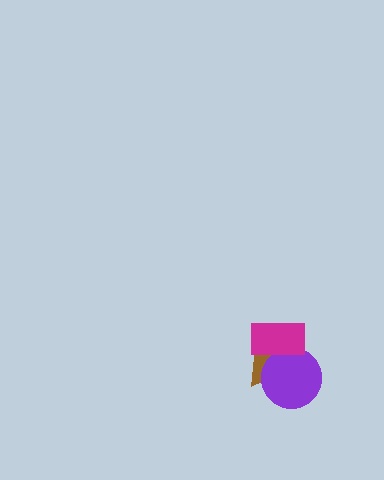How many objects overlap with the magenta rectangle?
2 objects overlap with the magenta rectangle.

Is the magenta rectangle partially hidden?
No, no other shape covers it.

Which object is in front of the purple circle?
The magenta rectangle is in front of the purple circle.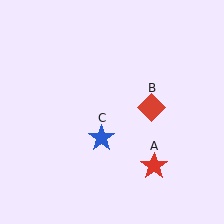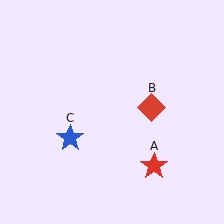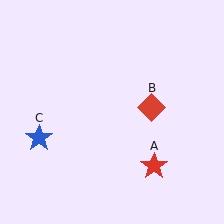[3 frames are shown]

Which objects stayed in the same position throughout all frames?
Red star (object A) and red diamond (object B) remained stationary.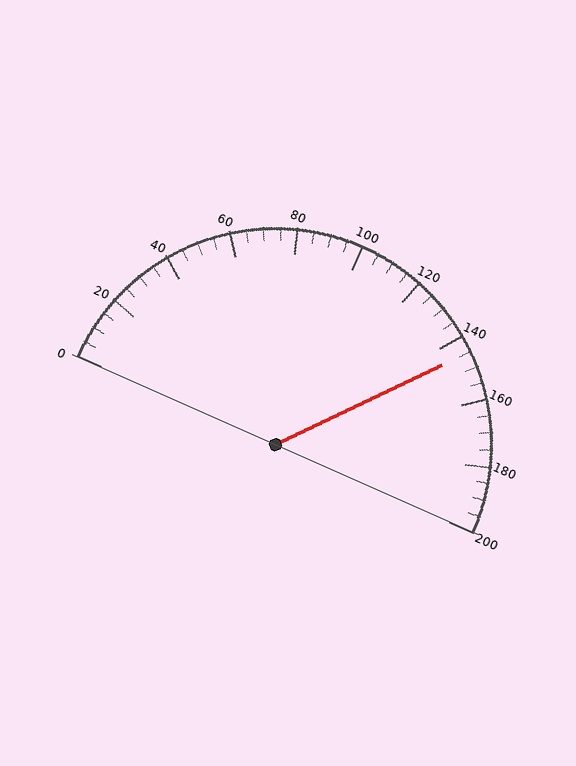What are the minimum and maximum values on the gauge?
The gauge ranges from 0 to 200.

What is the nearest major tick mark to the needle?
The nearest major tick mark is 140.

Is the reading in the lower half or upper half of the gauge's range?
The reading is in the upper half of the range (0 to 200).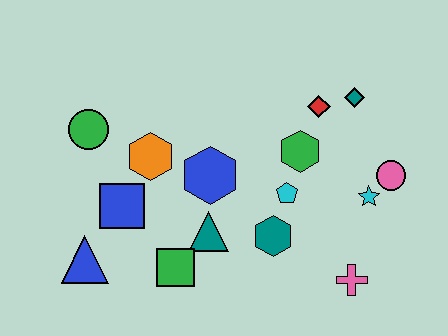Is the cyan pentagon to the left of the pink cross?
Yes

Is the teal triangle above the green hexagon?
No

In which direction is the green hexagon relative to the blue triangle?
The green hexagon is to the right of the blue triangle.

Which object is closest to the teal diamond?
The red diamond is closest to the teal diamond.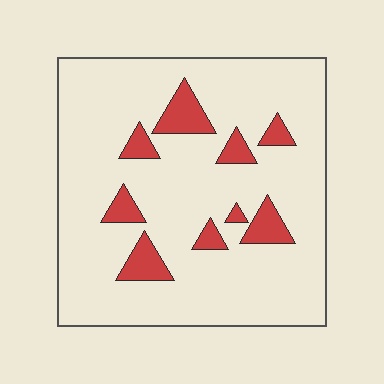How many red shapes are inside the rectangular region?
9.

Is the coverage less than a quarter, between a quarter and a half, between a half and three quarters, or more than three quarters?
Less than a quarter.